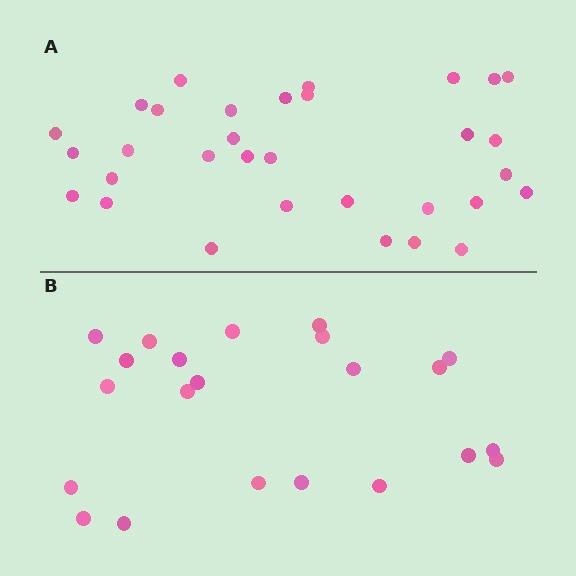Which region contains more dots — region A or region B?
Region A (the top region) has more dots.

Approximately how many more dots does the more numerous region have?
Region A has roughly 10 or so more dots than region B.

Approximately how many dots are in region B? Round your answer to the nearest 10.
About 20 dots. (The exact count is 22, which rounds to 20.)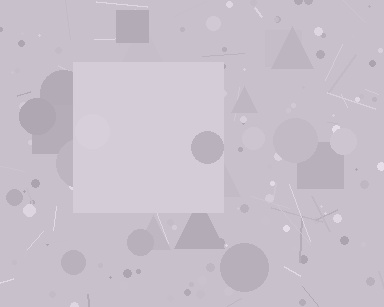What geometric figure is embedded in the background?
A square is embedded in the background.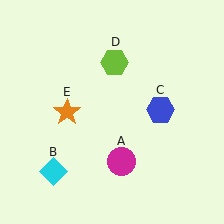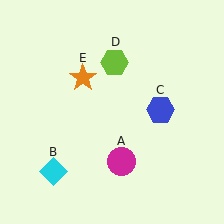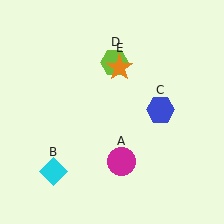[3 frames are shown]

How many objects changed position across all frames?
1 object changed position: orange star (object E).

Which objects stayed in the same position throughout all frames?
Magenta circle (object A) and cyan diamond (object B) and blue hexagon (object C) and lime hexagon (object D) remained stationary.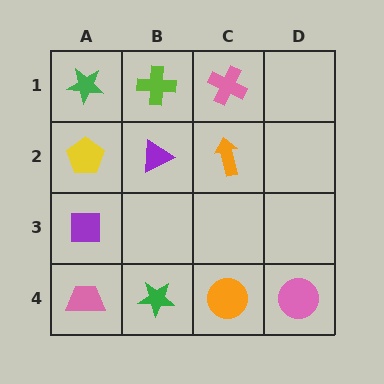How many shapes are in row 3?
1 shape.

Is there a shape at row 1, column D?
No, that cell is empty.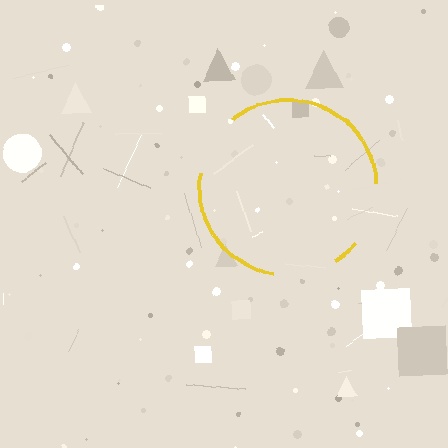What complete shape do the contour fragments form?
The contour fragments form a circle.